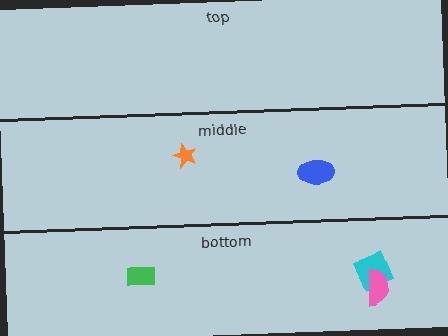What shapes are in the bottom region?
The cyan square, the green rectangle, the pink semicircle.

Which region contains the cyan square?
The bottom region.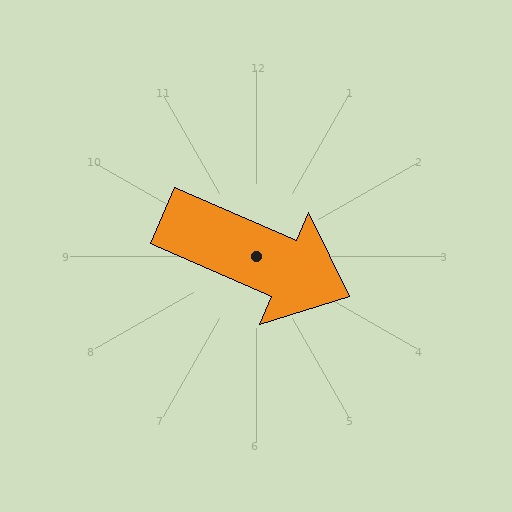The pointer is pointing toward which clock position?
Roughly 4 o'clock.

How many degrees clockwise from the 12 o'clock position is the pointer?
Approximately 113 degrees.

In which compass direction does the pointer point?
Southeast.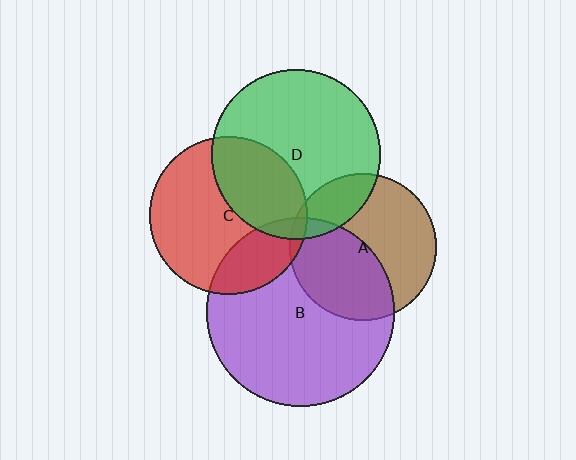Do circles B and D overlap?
Yes.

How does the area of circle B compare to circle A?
Approximately 1.6 times.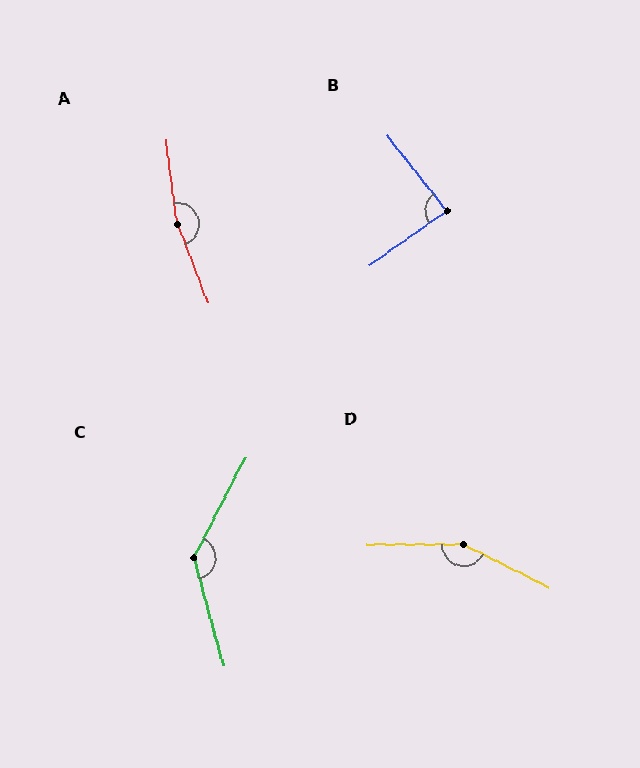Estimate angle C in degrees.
Approximately 138 degrees.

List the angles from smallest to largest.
B (87°), C (138°), D (153°), A (166°).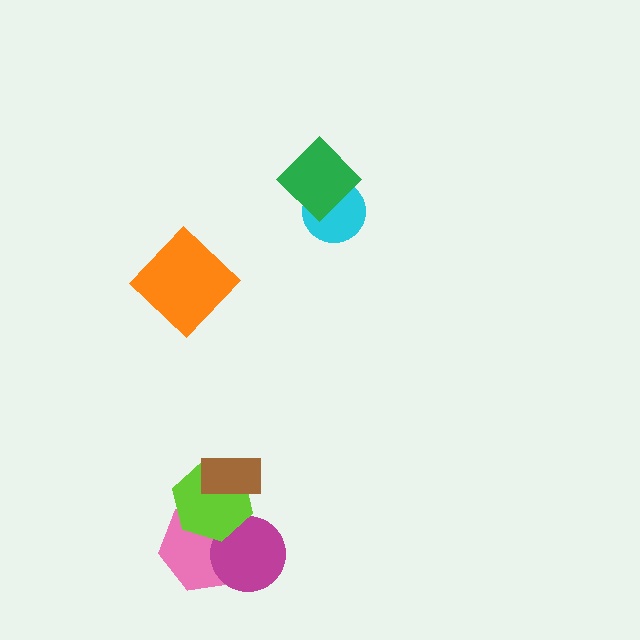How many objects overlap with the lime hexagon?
3 objects overlap with the lime hexagon.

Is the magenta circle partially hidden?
Yes, it is partially covered by another shape.